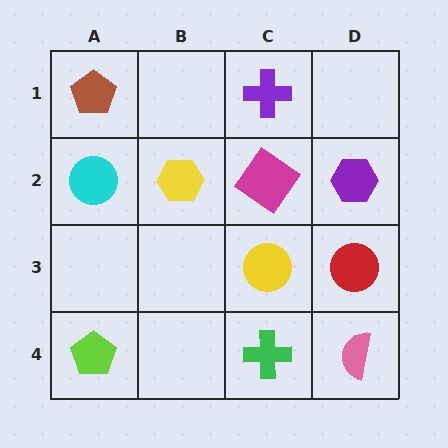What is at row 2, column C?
A magenta diamond.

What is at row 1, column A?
A brown pentagon.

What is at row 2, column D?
A purple hexagon.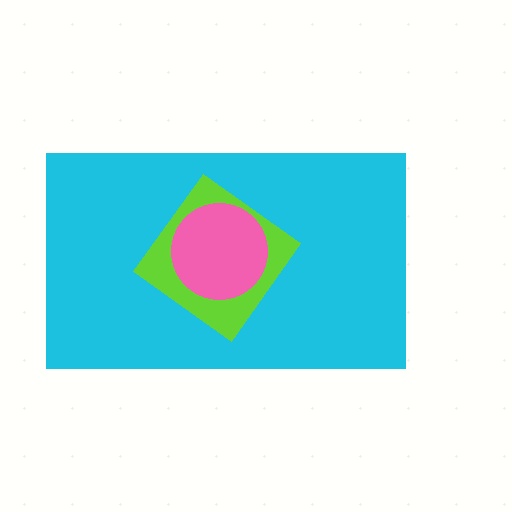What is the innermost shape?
The pink circle.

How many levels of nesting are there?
3.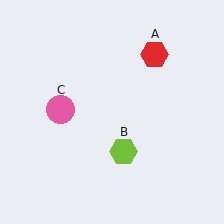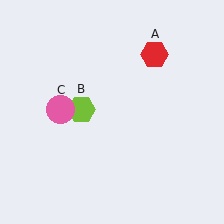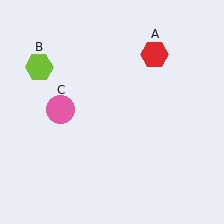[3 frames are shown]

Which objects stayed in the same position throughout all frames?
Red hexagon (object A) and pink circle (object C) remained stationary.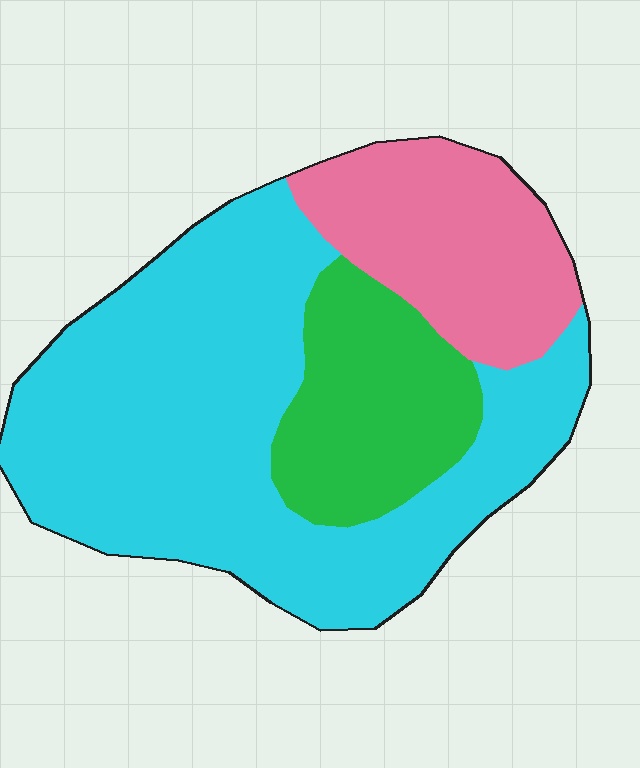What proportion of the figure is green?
Green covers about 20% of the figure.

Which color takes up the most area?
Cyan, at roughly 60%.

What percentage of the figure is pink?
Pink covers 21% of the figure.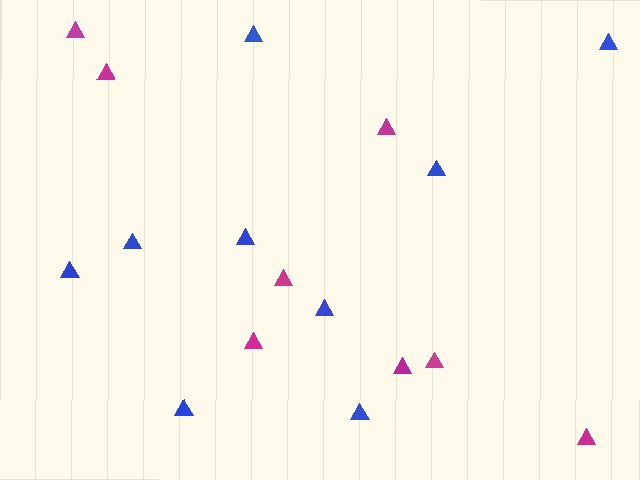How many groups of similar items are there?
There are 2 groups: one group of blue triangles (9) and one group of magenta triangles (8).